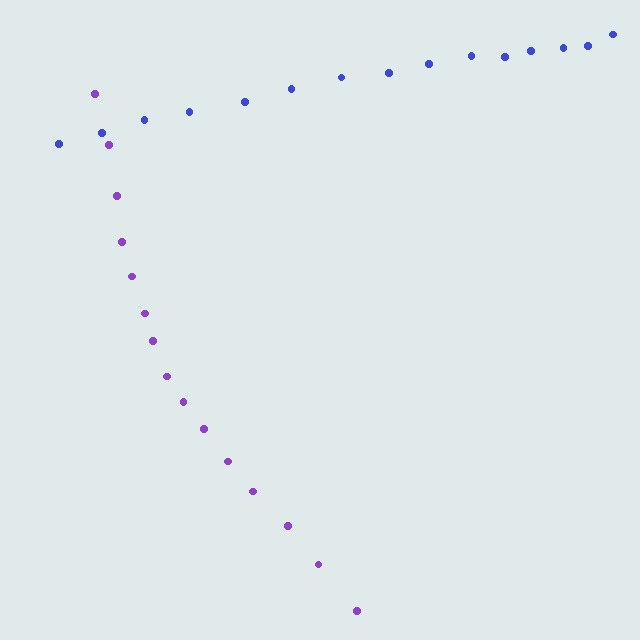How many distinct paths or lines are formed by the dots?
There are 2 distinct paths.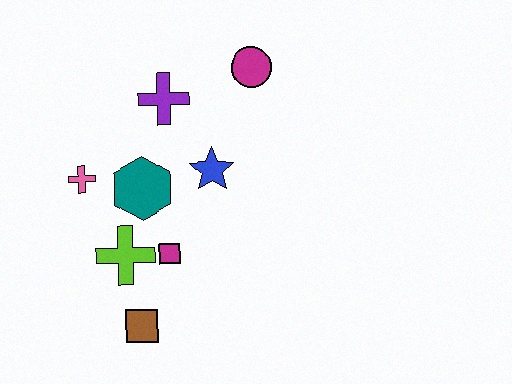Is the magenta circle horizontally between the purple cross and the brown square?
No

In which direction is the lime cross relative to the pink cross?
The lime cross is below the pink cross.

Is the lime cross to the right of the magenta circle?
No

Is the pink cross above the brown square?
Yes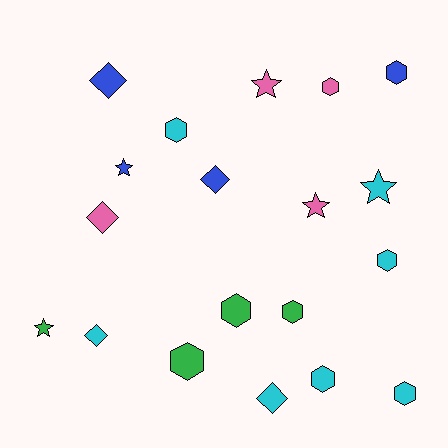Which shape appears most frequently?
Hexagon, with 9 objects.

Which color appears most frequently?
Cyan, with 7 objects.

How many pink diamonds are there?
There is 1 pink diamond.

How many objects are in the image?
There are 19 objects.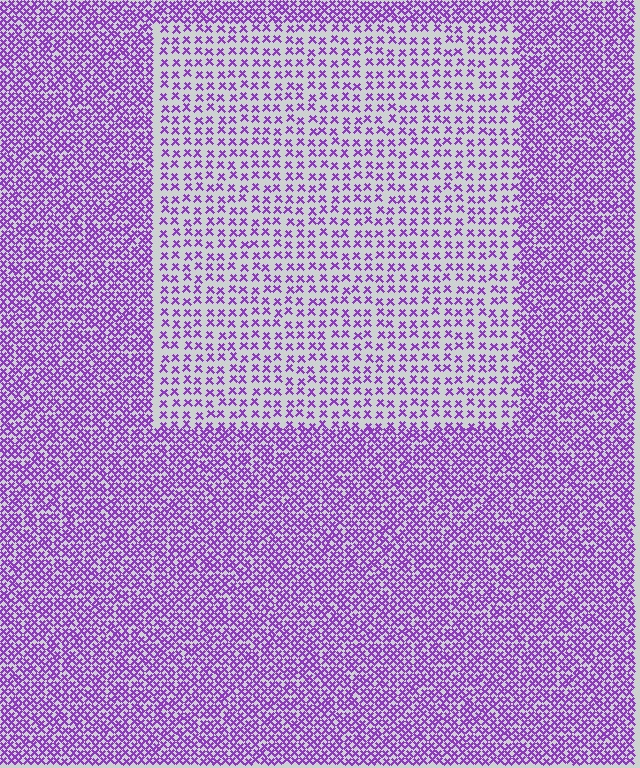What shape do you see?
I see a rectangle.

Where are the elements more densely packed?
The elements are more densely packed outside the rectangle boundary.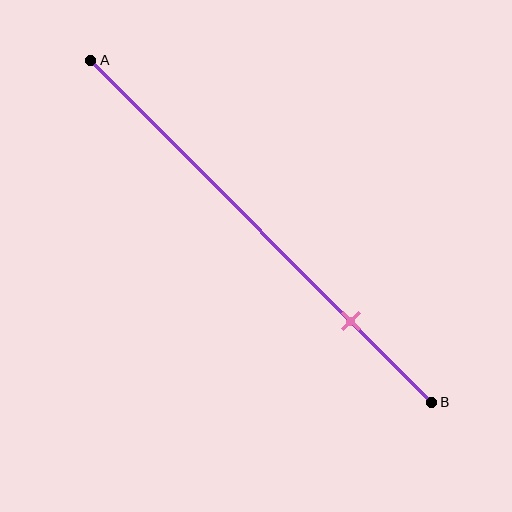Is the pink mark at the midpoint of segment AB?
No, the mark is at about 75% from A, not at the 50% midpoint.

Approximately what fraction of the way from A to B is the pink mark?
The pink mark is approximately 75% of the way from A to B.